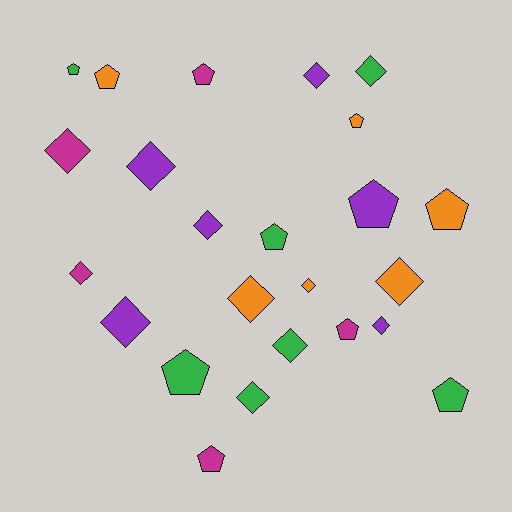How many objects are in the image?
There are 24 objects.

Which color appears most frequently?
Green, with 7 objects.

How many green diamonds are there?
There are 3 green diamonds.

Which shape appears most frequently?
Diamond, with 13 objects.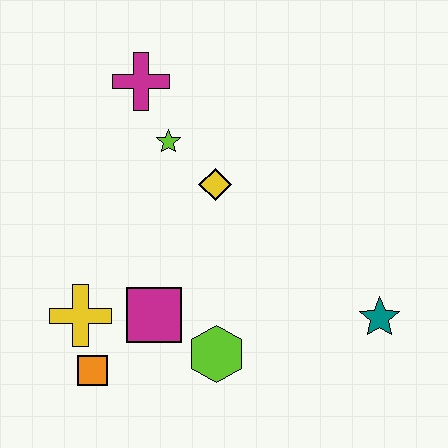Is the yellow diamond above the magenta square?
Yes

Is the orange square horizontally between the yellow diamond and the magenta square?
No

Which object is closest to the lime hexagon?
The magenta square is closest to the lime hexagon.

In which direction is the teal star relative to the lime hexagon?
The teal star is to the right of the lime hexagon.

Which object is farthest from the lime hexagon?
The magenta cross is farthest from the lime hexagon.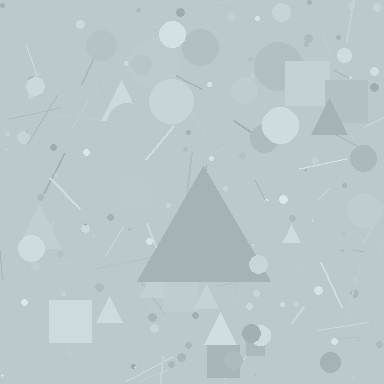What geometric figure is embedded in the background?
A triangle is embedded in the background.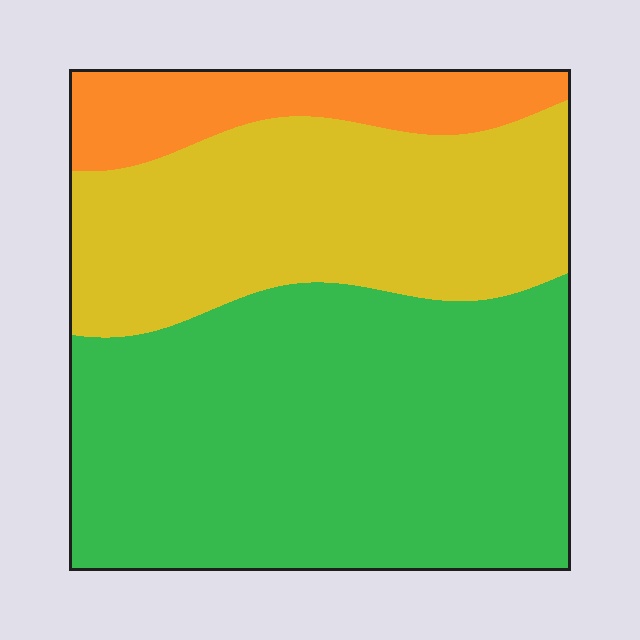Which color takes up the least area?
Orange, at roughly 15%.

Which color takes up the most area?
Green, at roughly 55%.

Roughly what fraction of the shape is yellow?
Yellow covers 34% of the shape.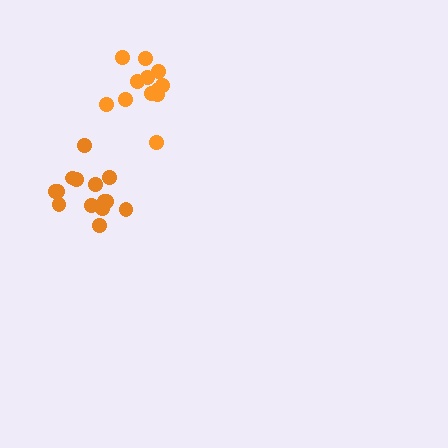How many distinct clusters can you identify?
There are 2 distinct clusters.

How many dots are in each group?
Group 1: 14 dots, Group 2: 12 dots (26 total).